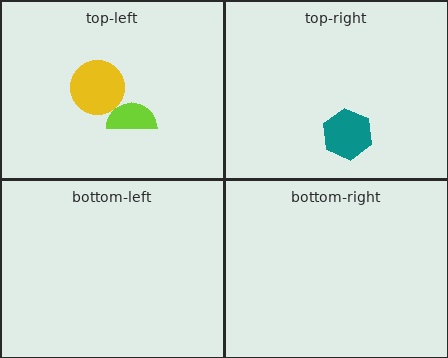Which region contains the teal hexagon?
The top-right region.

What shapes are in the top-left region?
The lime semicircle, the yellow circle.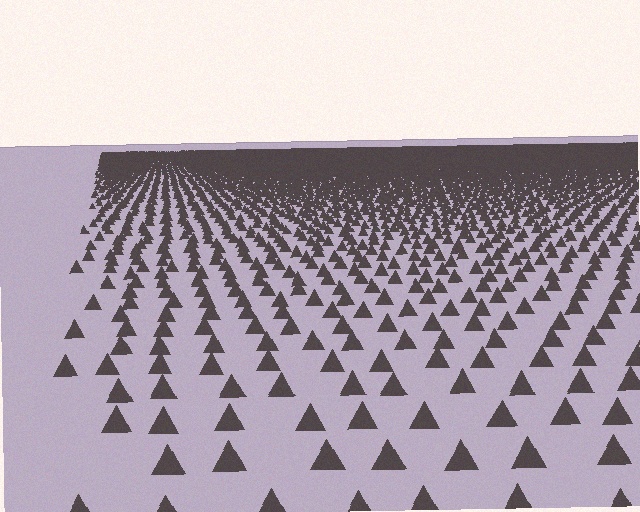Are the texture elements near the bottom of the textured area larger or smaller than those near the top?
Larger. Near the bottom, elements are closer to the viewer and appear at a bigger on-screen size.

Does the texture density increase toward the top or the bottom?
Density increases toward the top.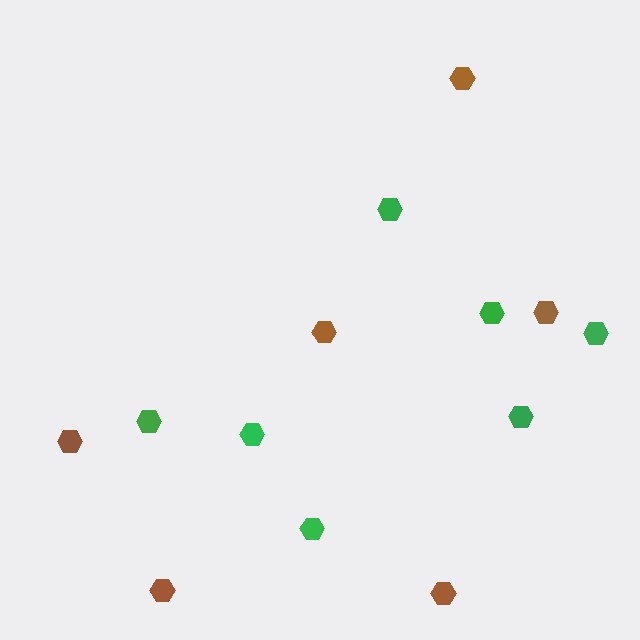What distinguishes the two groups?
There are 2 groups: one group of brown hexagons (6) and one group of green hexagons (7).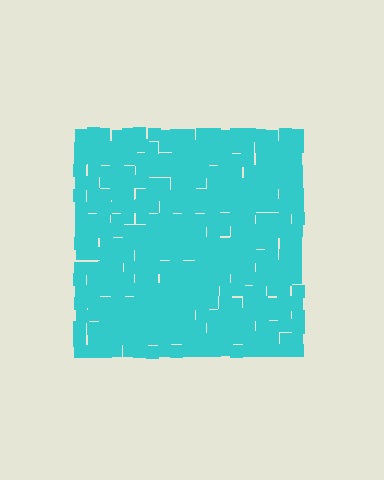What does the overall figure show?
The overall figure shows a square.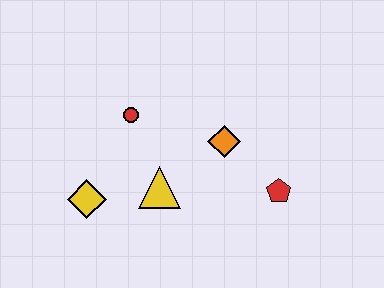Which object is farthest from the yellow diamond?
The red pentagon is farthest from the yellow diamond.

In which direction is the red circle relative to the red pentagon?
The red circle is to the left of the red pentagon.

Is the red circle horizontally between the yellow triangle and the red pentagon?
No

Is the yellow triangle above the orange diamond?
No